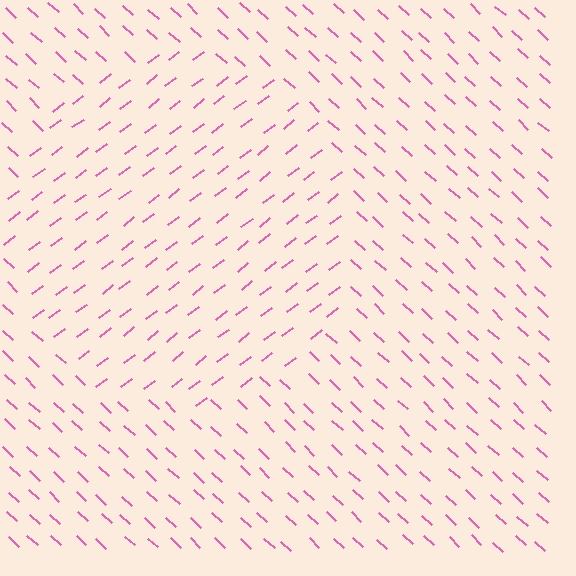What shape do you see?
I see a circle.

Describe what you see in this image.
The image is filled with small pink line segments. A circle region in the image has lines oriented differently from the surrounding lines, creating a visible texture boundary.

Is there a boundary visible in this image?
Yes, there is a texture boundary formed by a change in line orientation.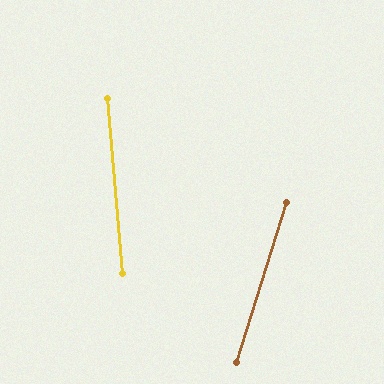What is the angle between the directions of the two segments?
Approximately 22 degrees.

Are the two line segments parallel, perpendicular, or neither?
Neither parallel nor perpendicular — they differ by about 22°.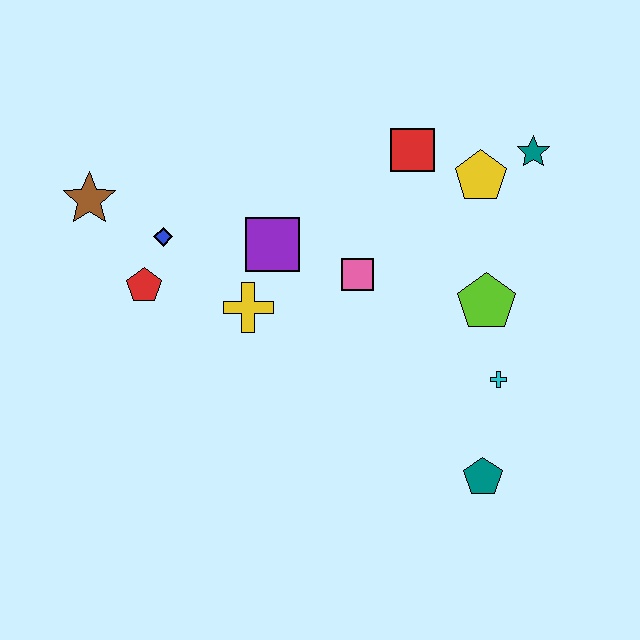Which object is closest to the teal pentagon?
The cyan cross is closest to the teal pentagon.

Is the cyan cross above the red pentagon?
No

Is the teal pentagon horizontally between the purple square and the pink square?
No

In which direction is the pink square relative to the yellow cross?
The pink square is to the right of the yellow cross.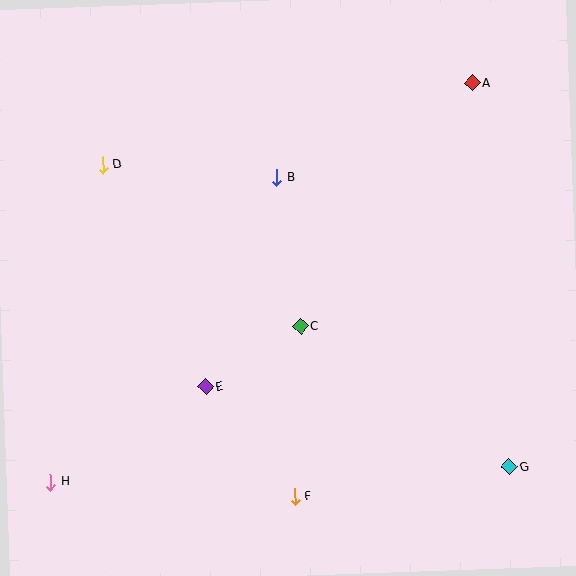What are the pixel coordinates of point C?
Point C is at (301, 326).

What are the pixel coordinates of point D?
Point D is at (103, 165).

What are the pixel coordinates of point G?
Point G is at (509, 467).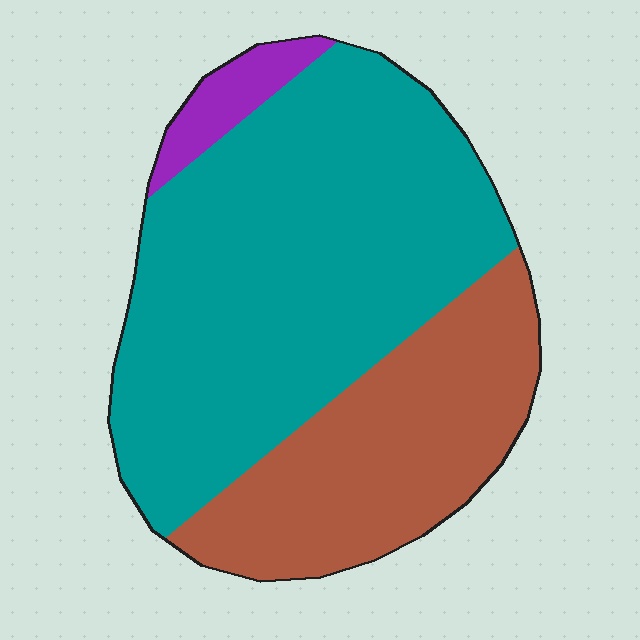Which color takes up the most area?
Teal, at roughly 65%.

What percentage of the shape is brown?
Brown takes up about one third (1/3) of the shape.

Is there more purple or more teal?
Teal.